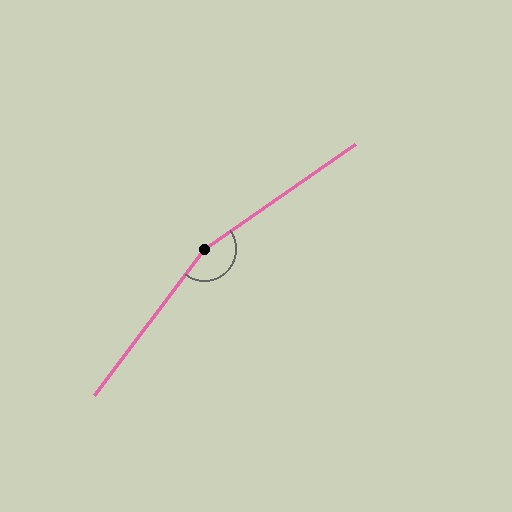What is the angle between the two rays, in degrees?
Approximately 162 degrees.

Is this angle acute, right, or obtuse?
It is obtuse.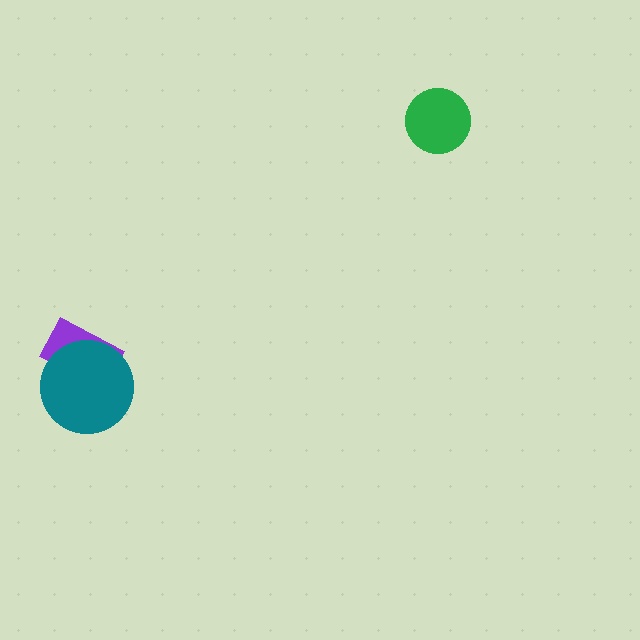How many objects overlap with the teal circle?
1 object overlaps with the teal circle.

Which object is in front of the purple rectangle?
The teal circle is in front of the purple rectangle.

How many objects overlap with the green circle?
0 objects overlap with the green circle.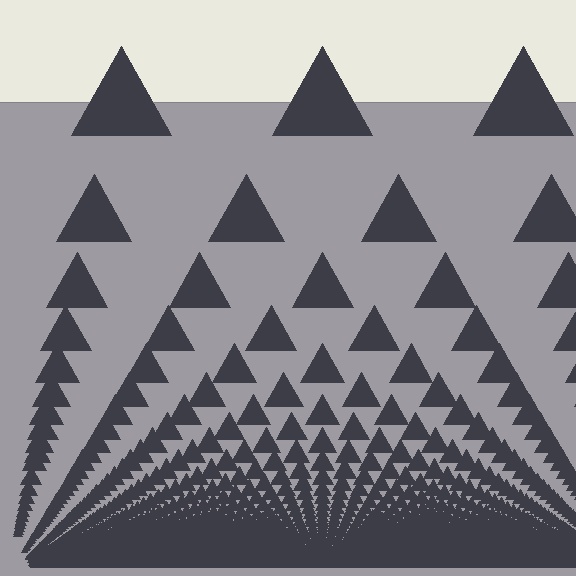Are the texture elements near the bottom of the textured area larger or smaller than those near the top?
Smaller. The gradient is inverted — elements near the bottom are smaller and denser.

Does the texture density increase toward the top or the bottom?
Density increases toward the bottom.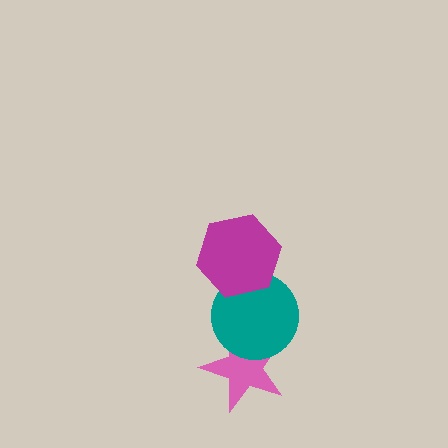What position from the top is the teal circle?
The teal circle is 2nd from the top.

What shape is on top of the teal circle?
The magenta hexagon is on top of the teal circle.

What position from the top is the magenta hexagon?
The magenta hexagon is 1st from the top.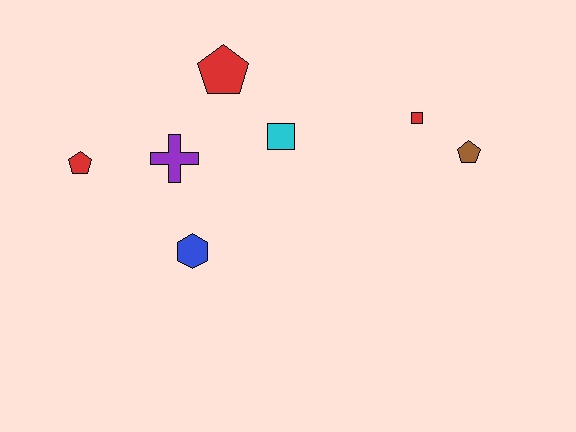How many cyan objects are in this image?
There is 1 cyan object.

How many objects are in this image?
There are 7 objects.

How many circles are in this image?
There are no circles.